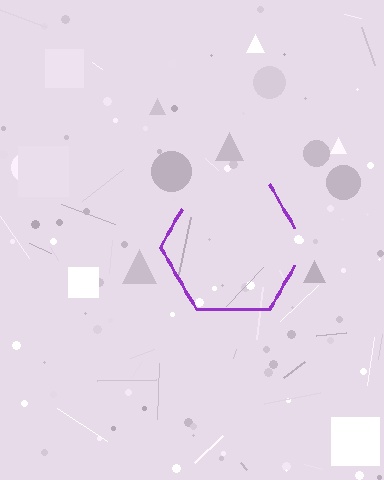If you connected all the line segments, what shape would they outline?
They would outline a hexagon.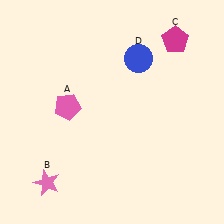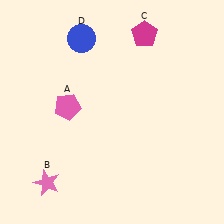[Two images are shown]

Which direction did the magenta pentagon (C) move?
The magenta pentagon (C) moved left.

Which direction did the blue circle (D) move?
The blue circle (D) moved left.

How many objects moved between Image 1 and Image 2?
2 objects moved between the two images.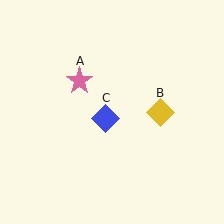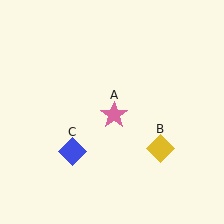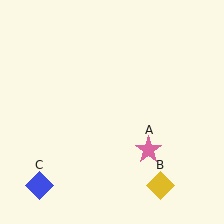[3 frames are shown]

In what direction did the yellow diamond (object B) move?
The yellow diamond (object B) moved down.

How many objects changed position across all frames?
3 objects changed position: pink star (object A), yellow diamond (object B), blue diamond (object C).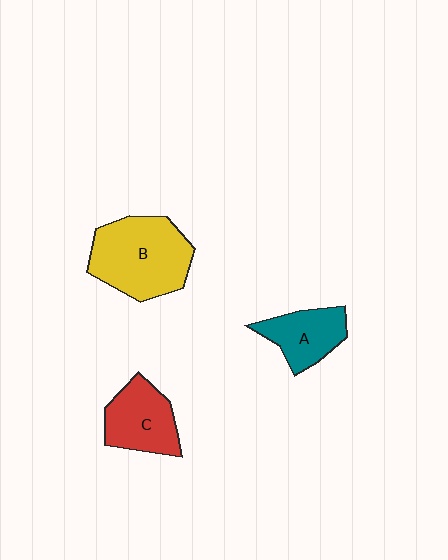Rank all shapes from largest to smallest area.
From largest to smallest: B (yellow), C (red), A (teal).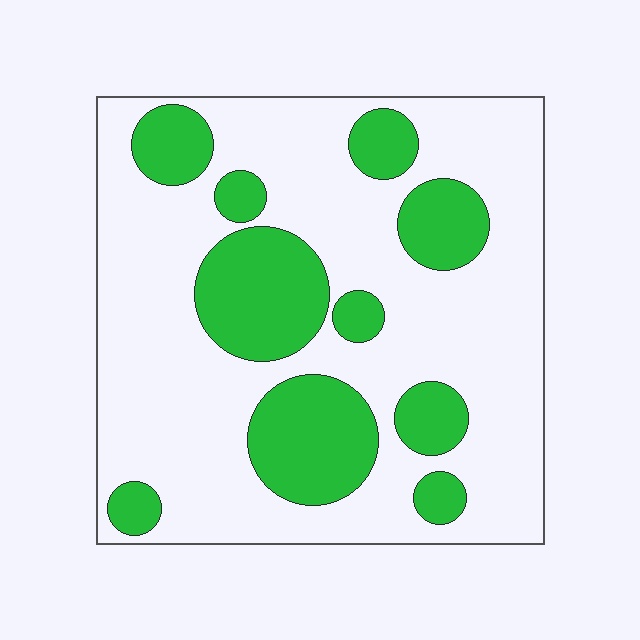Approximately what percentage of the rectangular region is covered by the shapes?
Approximately 30%.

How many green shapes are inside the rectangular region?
10.